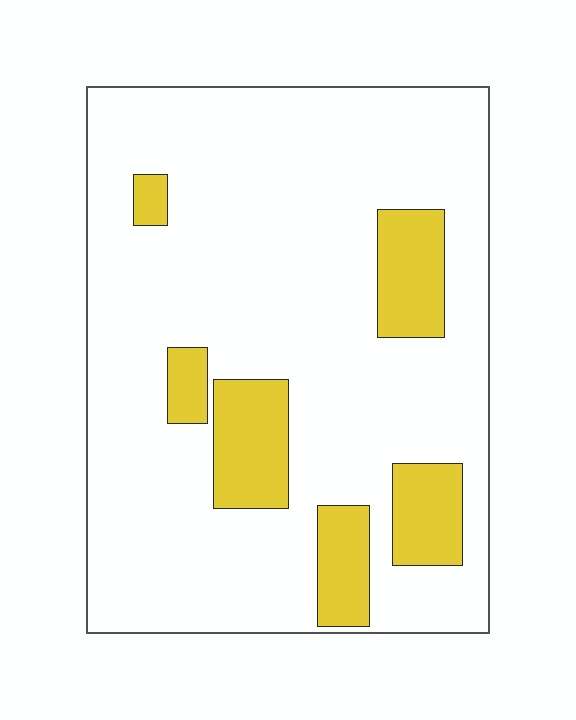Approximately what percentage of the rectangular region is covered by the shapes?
Approximately 15%.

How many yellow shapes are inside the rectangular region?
6.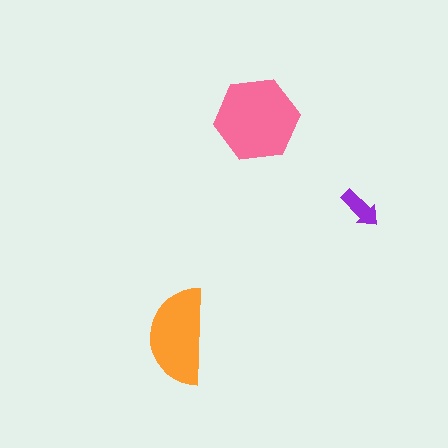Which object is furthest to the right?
The purple arrow is rightmost.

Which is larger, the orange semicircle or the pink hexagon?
The pink hexagon.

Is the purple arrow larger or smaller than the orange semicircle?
Smaller.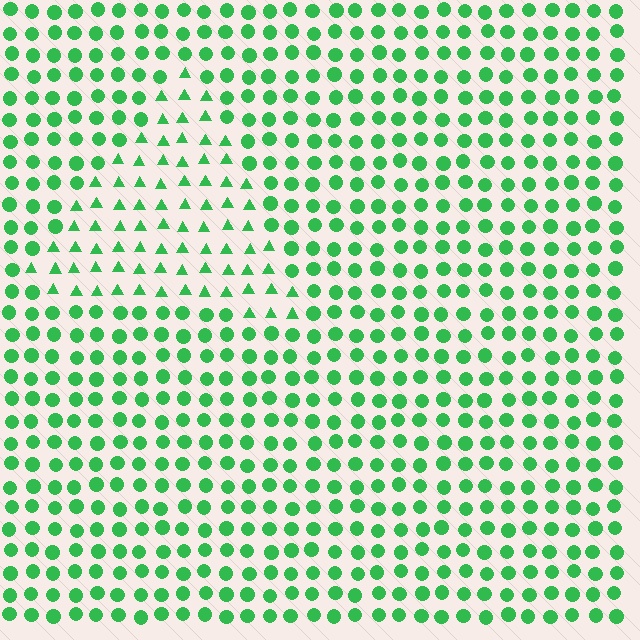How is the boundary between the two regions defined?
The boundary is defined by a change in element shape: triangles inside vs. circles outside. All elements share the same color and spacing.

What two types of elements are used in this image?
The image uses triangles inside the triangle region and circles outside it.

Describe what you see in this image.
The image is filled with small green elements arranged in a uniform grid. A triangle-shaped region contains triangles, while the surrounding area contains circles. The boundary is defined purely by the change in element shape.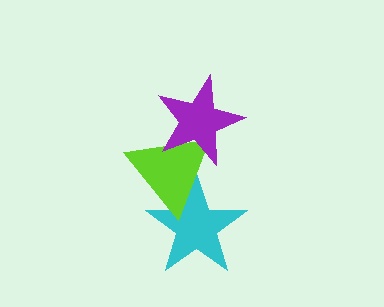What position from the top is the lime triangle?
The lime triangle is 2nd from the top.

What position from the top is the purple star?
The purple star is 1st from the top.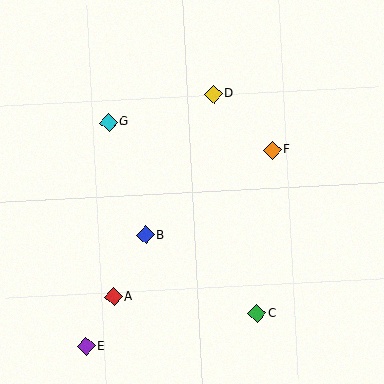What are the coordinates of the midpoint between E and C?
The midpoint between E and C is at (172, 330).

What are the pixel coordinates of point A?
Point A is at (114, 297).